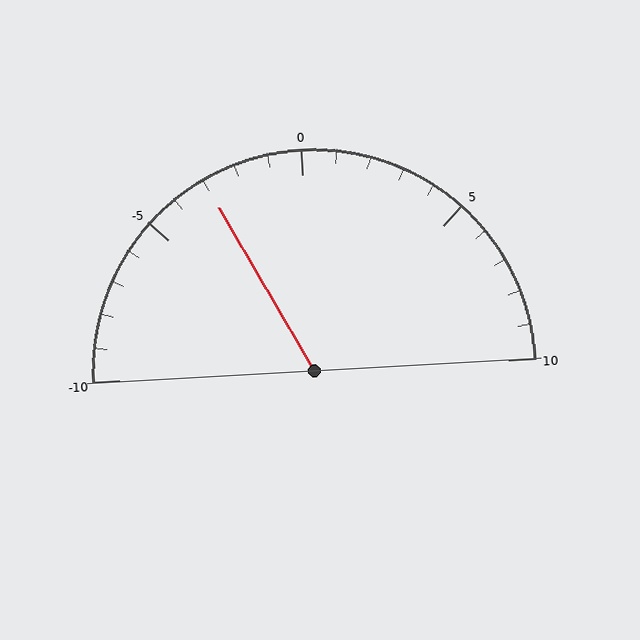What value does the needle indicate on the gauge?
The needle indicates approximately -3.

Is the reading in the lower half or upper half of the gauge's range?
The reading is in the lower half of the range (-10 to 10).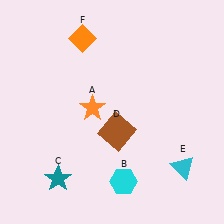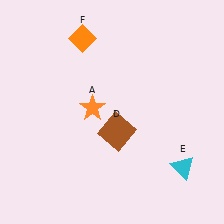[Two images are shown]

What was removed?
The teal star (C), the cyan hexagon (B) were removed in Image 2.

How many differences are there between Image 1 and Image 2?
There are 2 differences between the two images.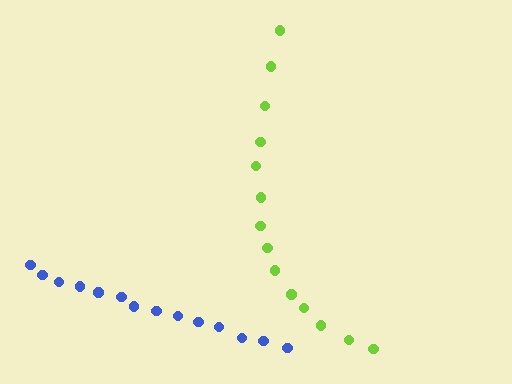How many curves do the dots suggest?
There are 2 distinct paths.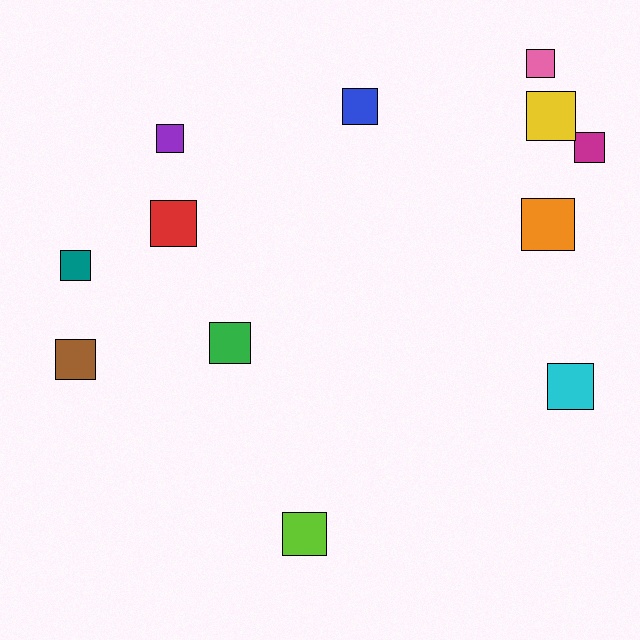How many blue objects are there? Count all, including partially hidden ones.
There is 1 blue object.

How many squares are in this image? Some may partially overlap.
There are 12 squares.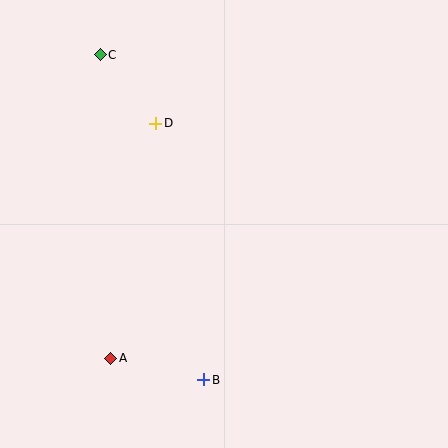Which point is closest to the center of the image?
Point D at (156, 123) is closest to the center.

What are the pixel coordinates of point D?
Point D is at (156, 123).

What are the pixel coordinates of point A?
Point A is at (111, 358).